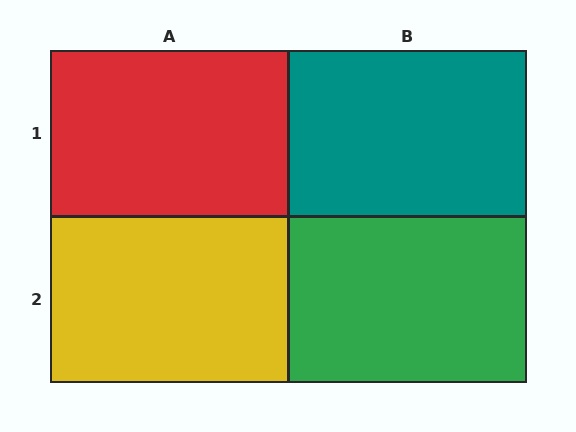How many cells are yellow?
1 cell is yellow.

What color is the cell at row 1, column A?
Red.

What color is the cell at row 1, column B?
Teal.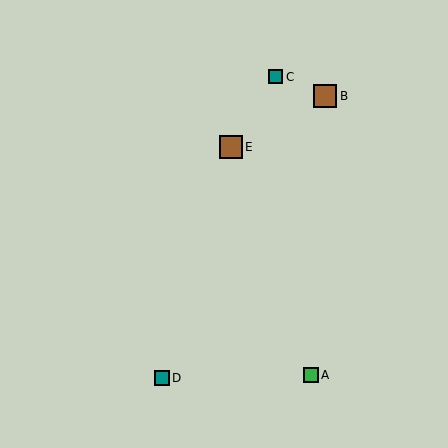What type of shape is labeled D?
Shape D is a teal square.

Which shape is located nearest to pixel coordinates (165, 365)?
The teal square (labeled D) at (162, 378) is nearest to that location.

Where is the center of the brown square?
The center of the brown square is at (325, 96).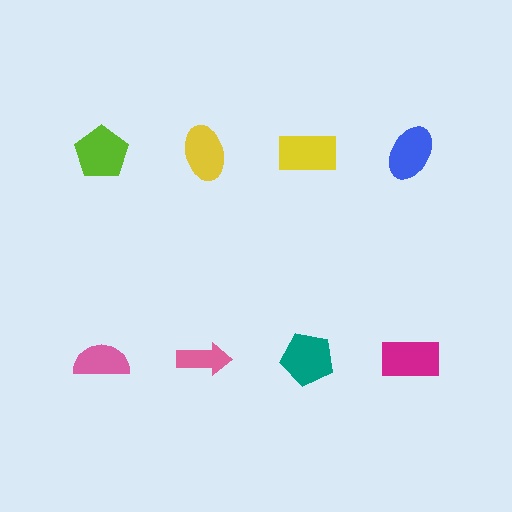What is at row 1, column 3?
A yellow rectangle.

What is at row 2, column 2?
A pink arrow.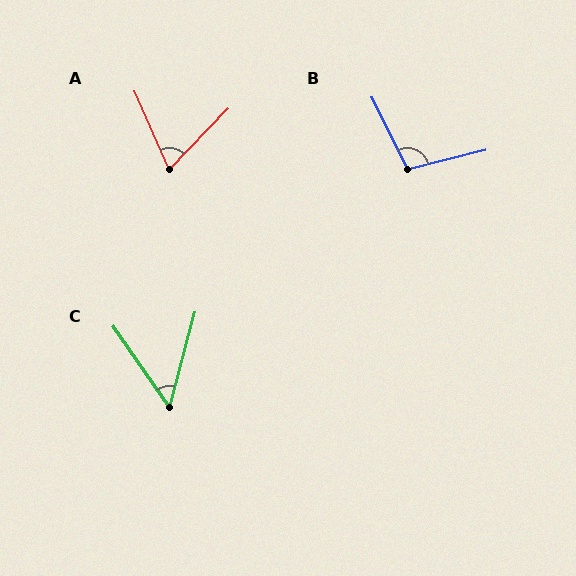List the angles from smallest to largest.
C (49°), A (68°), B (102°).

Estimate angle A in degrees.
Approximately 68 degrees.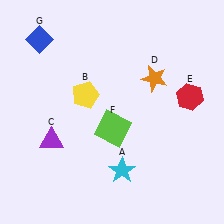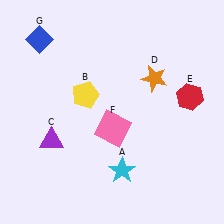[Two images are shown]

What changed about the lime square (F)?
In Image 1, F is lime. In Image 2, it changed to pink.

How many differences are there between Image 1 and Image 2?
There is 1 difference between the two images.